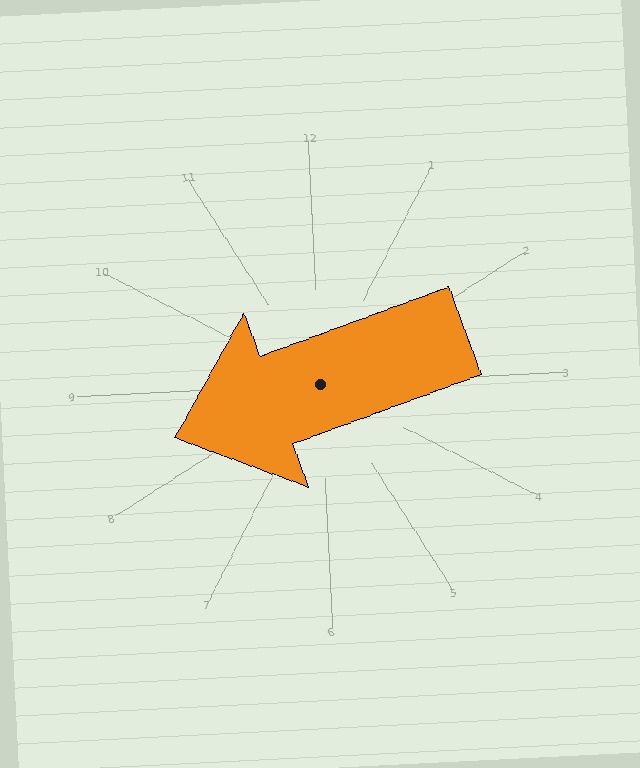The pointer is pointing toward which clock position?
Roughly 8 o'clock.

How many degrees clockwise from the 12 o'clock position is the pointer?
Approximately 253 degrees.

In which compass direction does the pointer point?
West.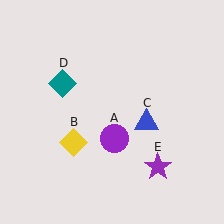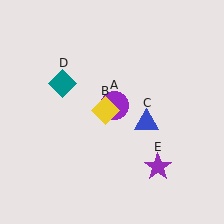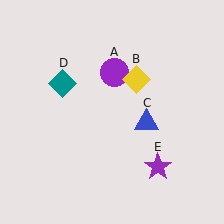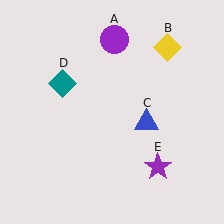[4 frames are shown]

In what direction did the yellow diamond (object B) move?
The yellow diamond (object B) moved up and to the right.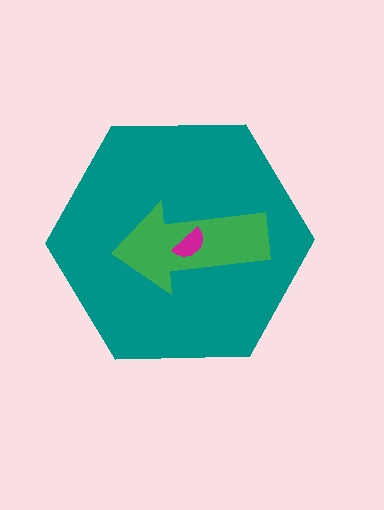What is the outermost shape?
The teal hexagon.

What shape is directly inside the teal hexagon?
The green arrow.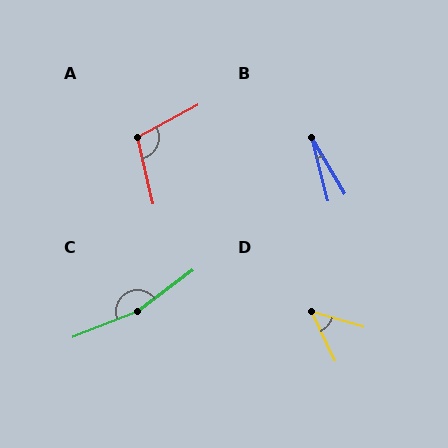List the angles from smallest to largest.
B (16°), D (48°), A (105°), C (164°).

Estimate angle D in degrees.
Approximately 48 degrees.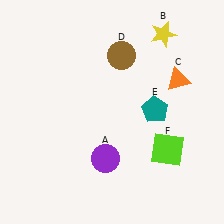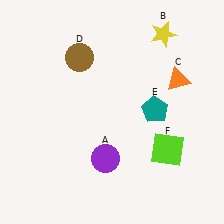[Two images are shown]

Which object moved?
The brown circle (D) moved left.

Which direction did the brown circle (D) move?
The brown circle (D) moved left.